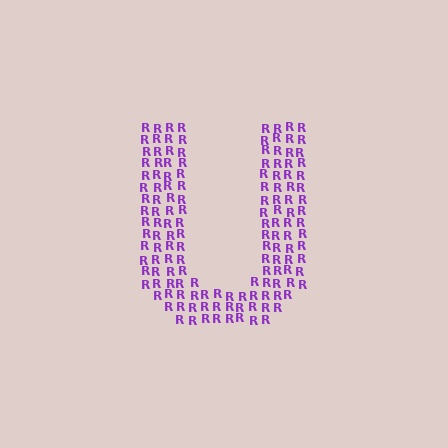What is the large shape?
The large shape is the letter U.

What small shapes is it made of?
It is made of small letter R's.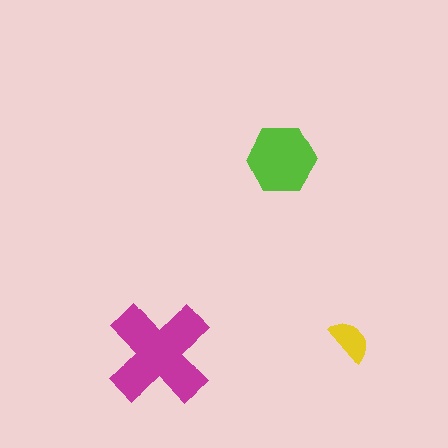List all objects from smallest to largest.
The yellow semicircle, the lime hexagon, the magenta cross.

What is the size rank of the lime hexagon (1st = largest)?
2nd.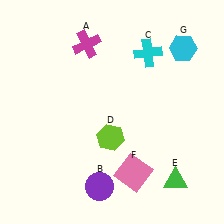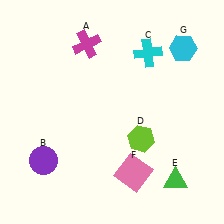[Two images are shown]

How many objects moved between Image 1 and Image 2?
2 objects moved between the two images.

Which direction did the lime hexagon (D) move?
The lime hexagon (D) moved right.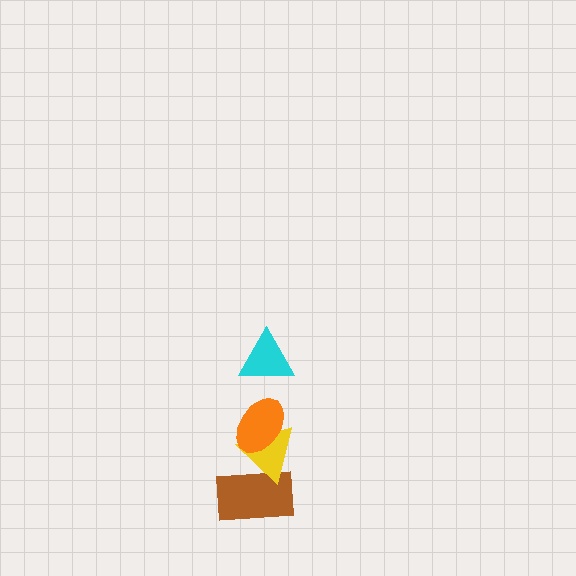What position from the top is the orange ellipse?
The orange ellipse is 2nd from the top.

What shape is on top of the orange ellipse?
The cyan triangle is on top of the orange ellipse.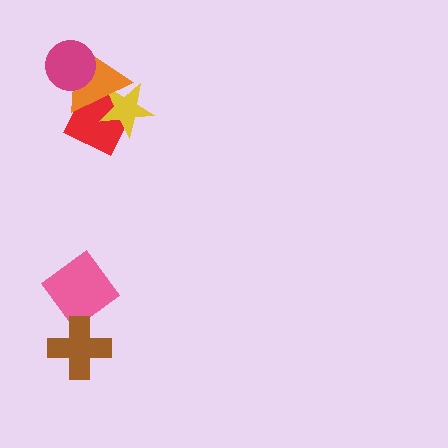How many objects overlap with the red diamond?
2 objects overlap with the red diamond.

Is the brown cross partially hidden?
No, no other shape covers it.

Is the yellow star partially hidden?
Yes, it is partially covered by another shape.